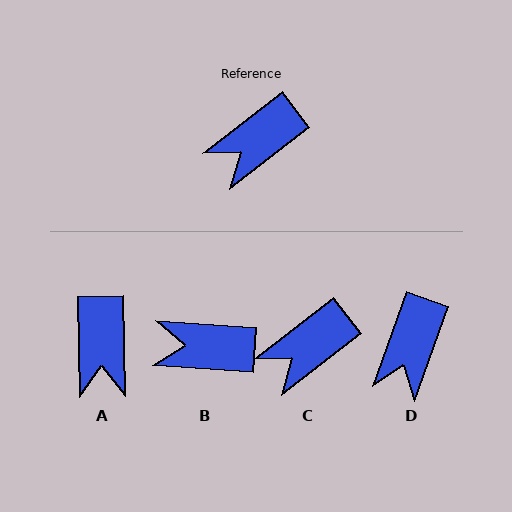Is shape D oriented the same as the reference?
No, it is off by about 33 degrees.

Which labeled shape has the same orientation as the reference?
C.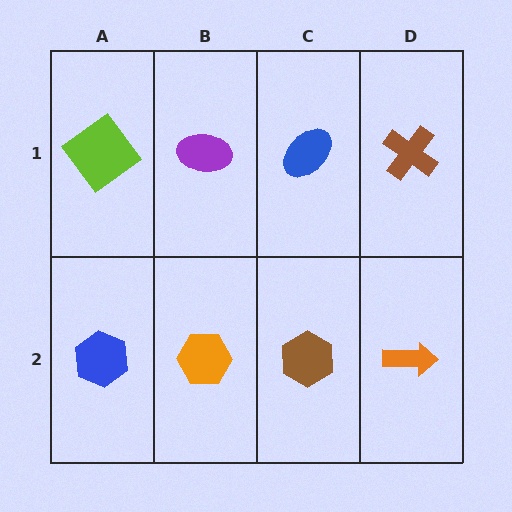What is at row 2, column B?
An orange hexagon.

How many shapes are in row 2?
4 shapes.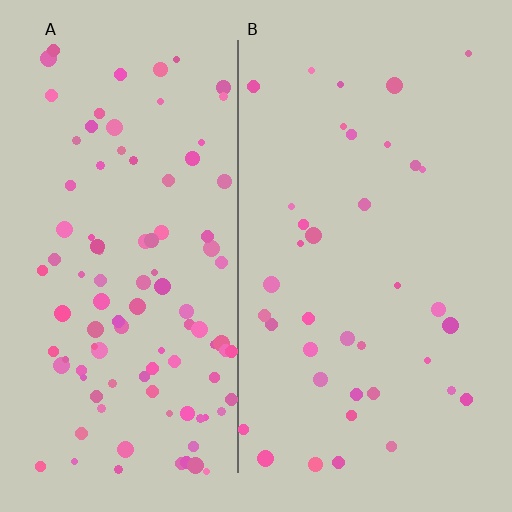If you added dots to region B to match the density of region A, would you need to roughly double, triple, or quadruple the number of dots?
Approximately triple.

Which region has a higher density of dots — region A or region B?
A (the left).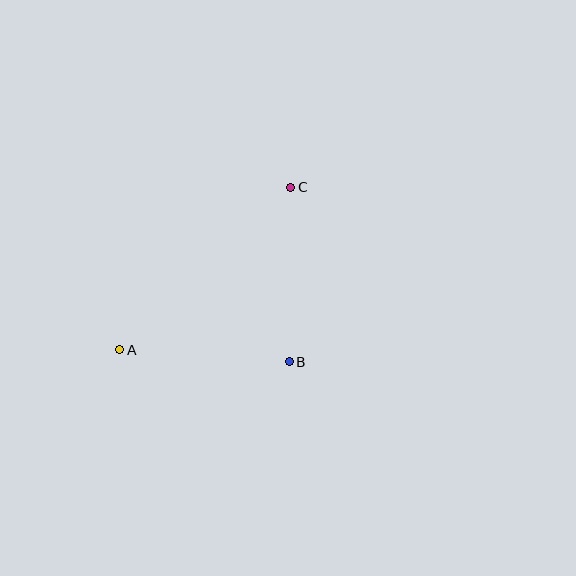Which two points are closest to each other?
Points A and B are closest to each other.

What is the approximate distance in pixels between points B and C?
The distance between B and C is approximately 175 pixels.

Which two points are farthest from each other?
Points A and C are farthest from each other.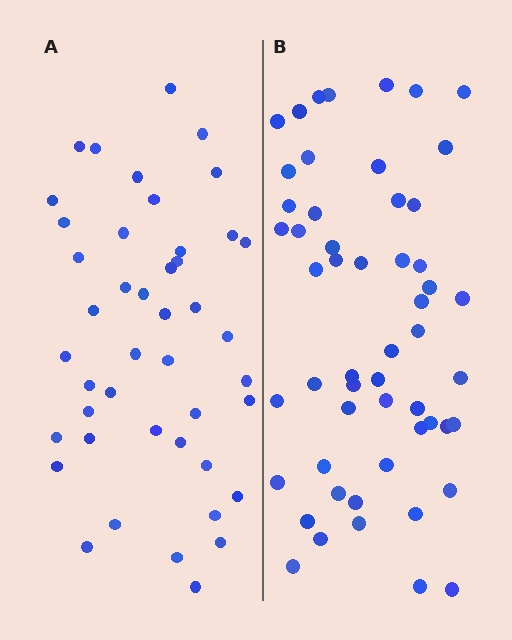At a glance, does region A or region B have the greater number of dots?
Region B (the right region) has more dots.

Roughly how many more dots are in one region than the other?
Region B has roughly 10 or so more dots than region A.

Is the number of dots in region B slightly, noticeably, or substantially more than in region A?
Region B has only slightly more — the two regions are fairly close. The ratio is roughly 1.2 to 1.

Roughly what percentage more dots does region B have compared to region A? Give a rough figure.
About 25% more.